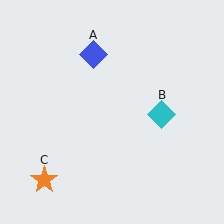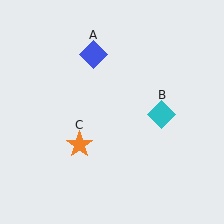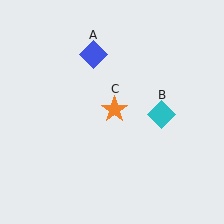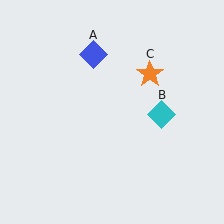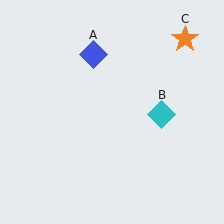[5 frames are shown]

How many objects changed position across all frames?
1 object changed position: orange star (object C).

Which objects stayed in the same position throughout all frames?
Blue diamond (object A) and cyan diamond (object B) remained stationary.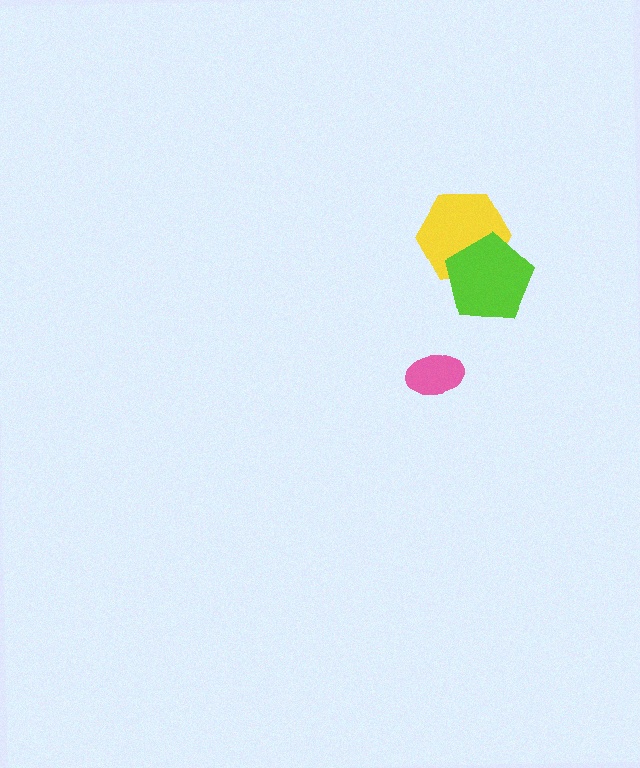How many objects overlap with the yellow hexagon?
1 object overlaps with the yellow hexagon.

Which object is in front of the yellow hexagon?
The lime pentagon is in front of the yellow hexagon.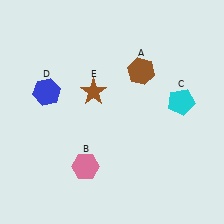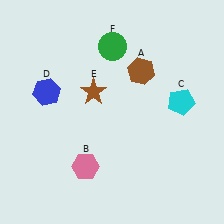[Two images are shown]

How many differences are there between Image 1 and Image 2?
There is 1 difference between the two images.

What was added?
A green circle (F) was added in Image 2.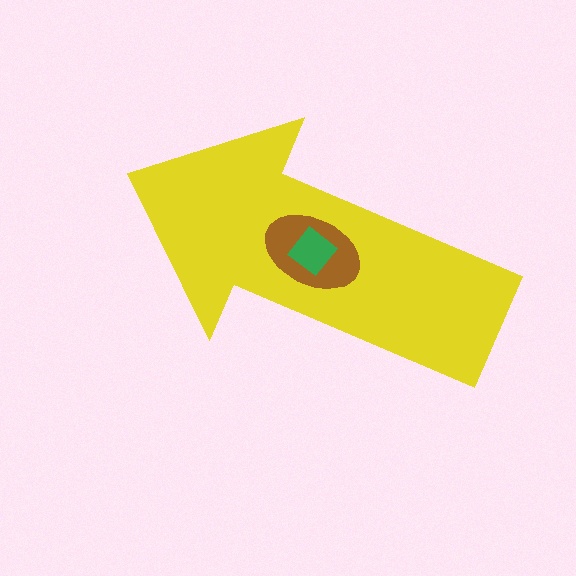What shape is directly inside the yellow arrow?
The brown ellipse.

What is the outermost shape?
The yellow arrow.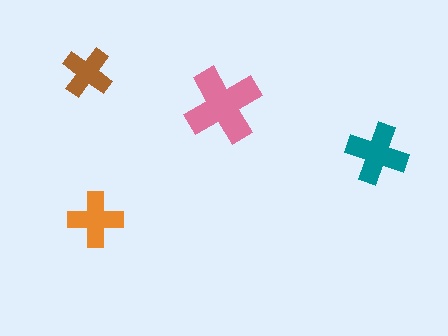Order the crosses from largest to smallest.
the pink one, the teal one, the orange one, the brown one.